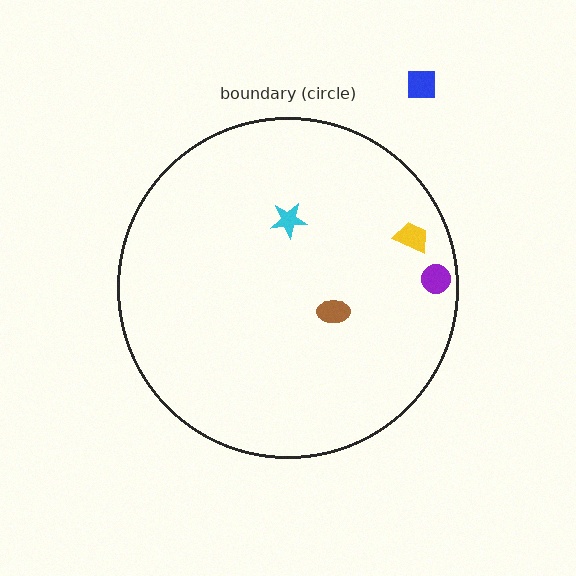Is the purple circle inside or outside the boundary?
Inside.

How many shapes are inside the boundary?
4 inside, 1 outside.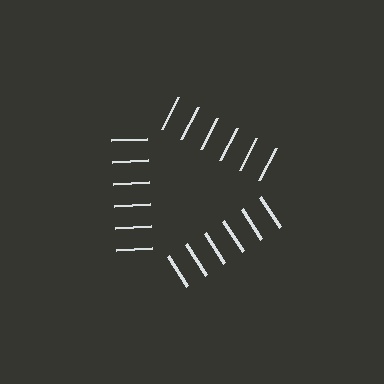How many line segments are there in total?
18 — 6 along each of the 3 edges.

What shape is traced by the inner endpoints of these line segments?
An illusory triangle — the line segments terminate on its edges but no continuous stroke is drawn.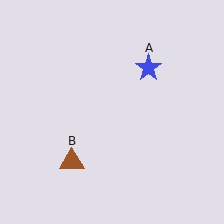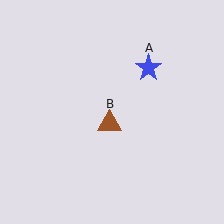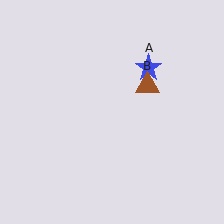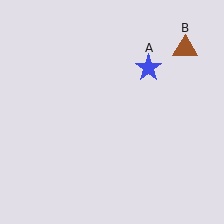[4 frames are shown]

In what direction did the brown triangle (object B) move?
The brown triangle (object B) moved up and to the right.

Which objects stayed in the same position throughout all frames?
Blue star (object A) remained stationary.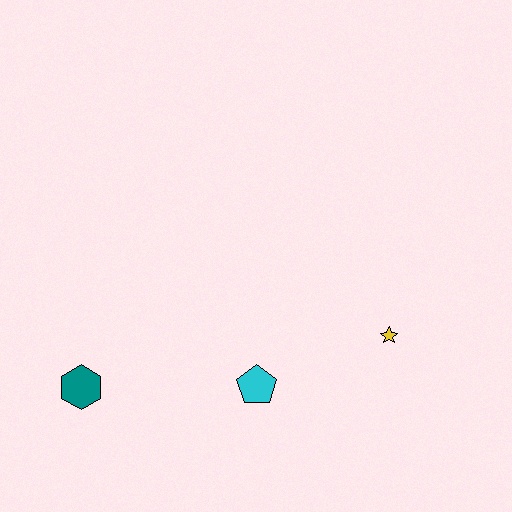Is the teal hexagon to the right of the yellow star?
No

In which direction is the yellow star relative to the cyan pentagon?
The yellow star is to the right of the cyan pentagon.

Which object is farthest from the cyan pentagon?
The teal hexagon is farthest from the cyan pentagon.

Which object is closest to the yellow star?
The cyan pentagon is closest to the yellow star.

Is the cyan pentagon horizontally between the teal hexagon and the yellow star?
Yes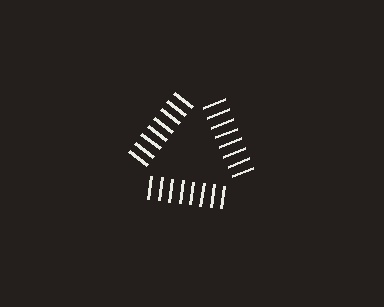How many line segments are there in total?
24 — 8 along each of the 3 edges.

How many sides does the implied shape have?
3 sides — the line-ends trace a triangle.